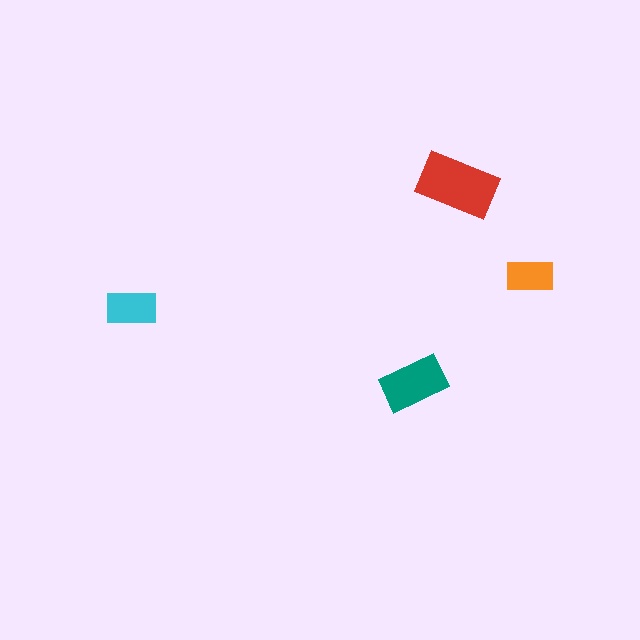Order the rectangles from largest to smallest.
the red one, the teal one, the cyan one, the orange one.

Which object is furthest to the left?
The cyan rectangle is leftmost.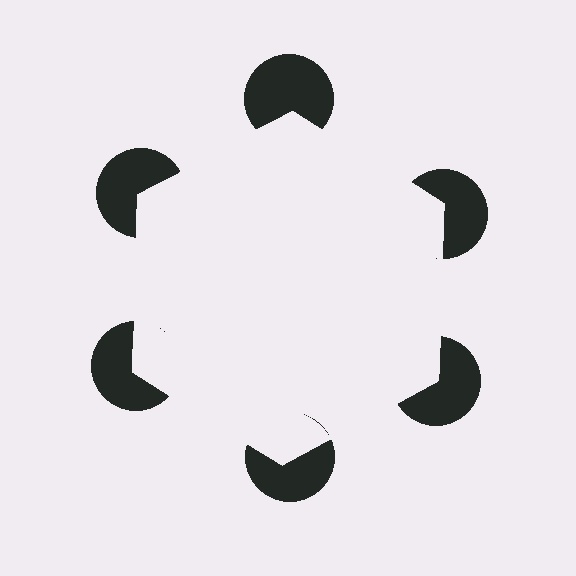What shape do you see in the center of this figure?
An illusory hexagon — its edges are inferred from the aligned wedge cuts in the pac-man discs, not physically drawn.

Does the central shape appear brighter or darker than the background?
It typically appears slightly brighter than the background, even though no actual brightness change is drawn.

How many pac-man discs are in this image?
There are 6 — one at each vertex of the illusory hexagon.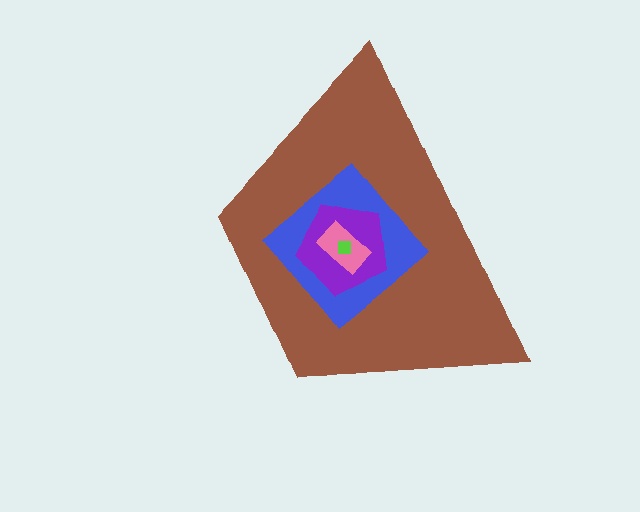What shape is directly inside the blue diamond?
The purple pentagon.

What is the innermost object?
The lime square.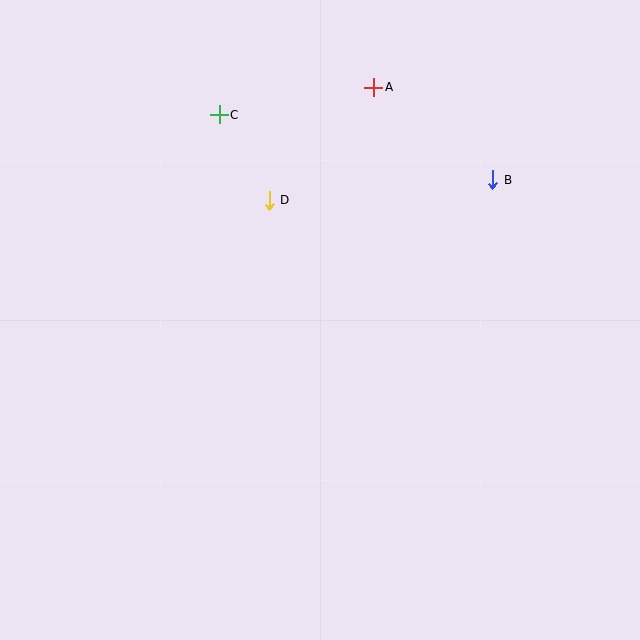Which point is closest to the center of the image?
Point D at (269, 200) is closest to the center.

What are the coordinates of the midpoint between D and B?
The midpoint between D and B is at (381, 190).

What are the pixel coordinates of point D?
Point D is at (269, 200).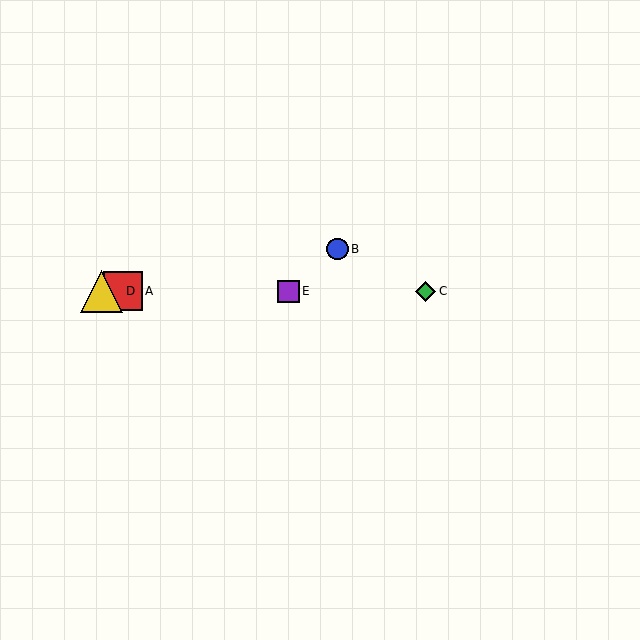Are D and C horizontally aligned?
Yes, both are at y≈291.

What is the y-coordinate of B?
Object B is at y≈249.